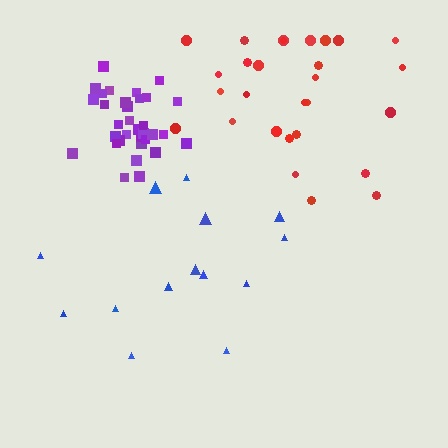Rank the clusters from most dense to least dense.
purple, red, blue.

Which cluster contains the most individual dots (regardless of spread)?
Purple (33).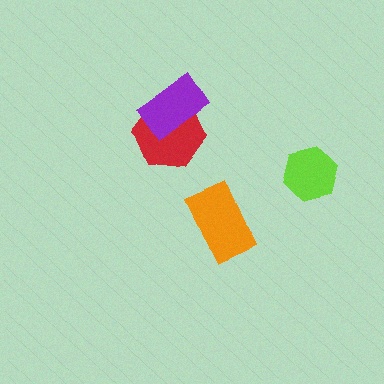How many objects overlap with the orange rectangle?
0 objects overlap with the orange rectangle.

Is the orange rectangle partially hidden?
No, no other shape covers it.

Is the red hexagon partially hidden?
Yes, it is partially covered by another shape.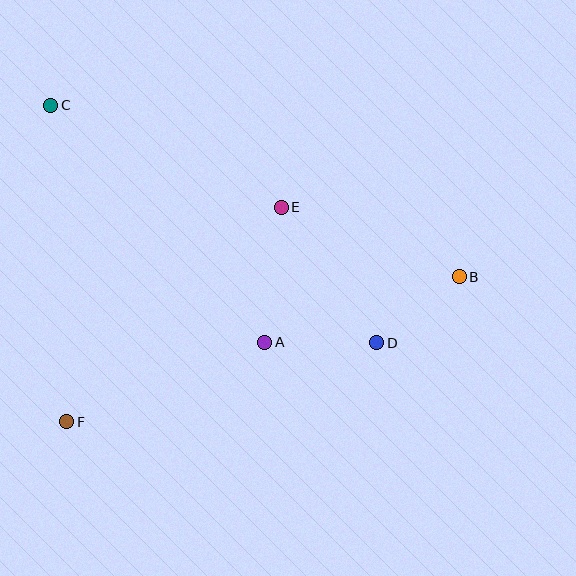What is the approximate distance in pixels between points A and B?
The distance between A and B is approximately 206 pixels.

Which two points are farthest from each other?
Points B and C are farthest from each other.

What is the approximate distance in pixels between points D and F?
The distance between D and F is approximately 320 pixels.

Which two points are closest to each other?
Points B and D are closest to each other.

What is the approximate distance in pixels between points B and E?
The distance between B and E is approximately 191 pixels.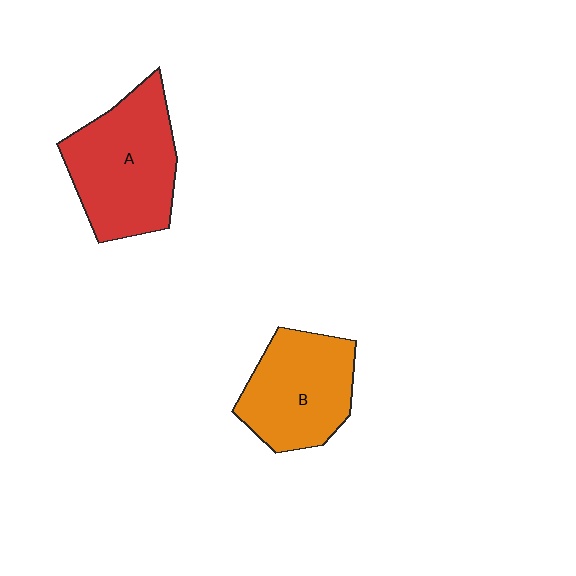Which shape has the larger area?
Shape A (red).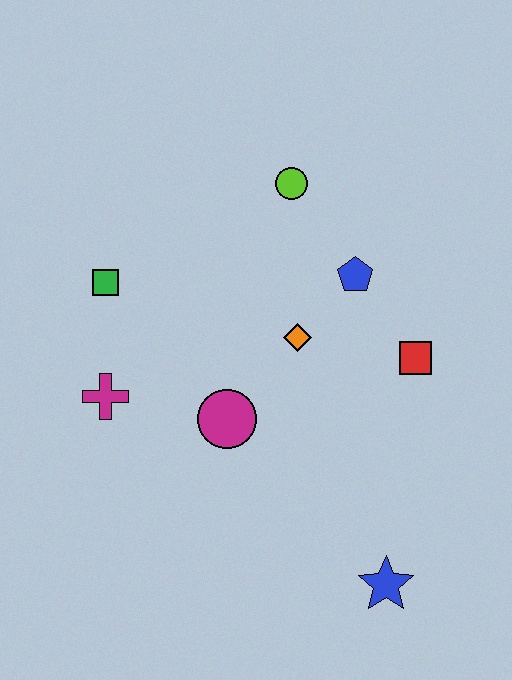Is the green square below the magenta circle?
No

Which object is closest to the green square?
The magenta cross is closest to the green square.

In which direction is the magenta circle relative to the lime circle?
The magenta circle is below the lime circle.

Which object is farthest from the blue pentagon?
The blue star is farthest from the blue pentagon.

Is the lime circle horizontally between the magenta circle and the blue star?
Yes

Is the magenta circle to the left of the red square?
Yes